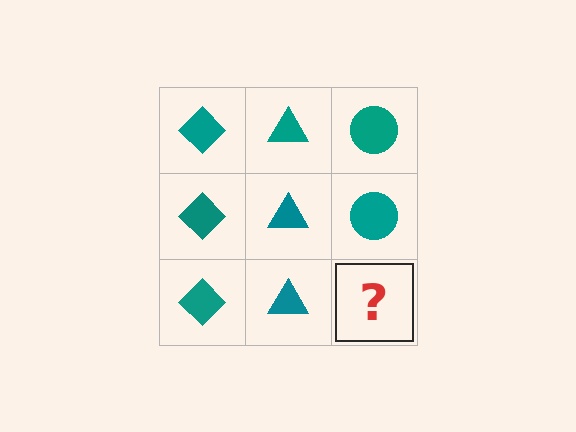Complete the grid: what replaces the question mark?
The question mark should be replaced with a teal circle.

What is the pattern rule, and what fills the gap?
The rule is that each column has a consistent shape. The gap should be filled with a teal circle.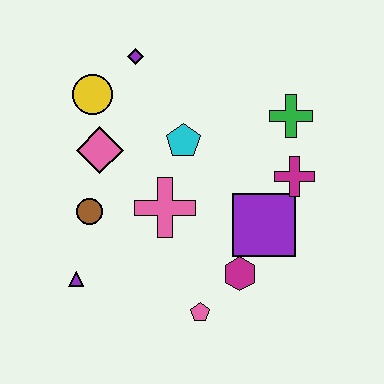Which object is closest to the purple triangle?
The brown circle is closest to the purple triangle.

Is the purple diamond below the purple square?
No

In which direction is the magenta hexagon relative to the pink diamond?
The magenta hexagon is to the right of the pink diamond.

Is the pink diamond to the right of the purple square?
No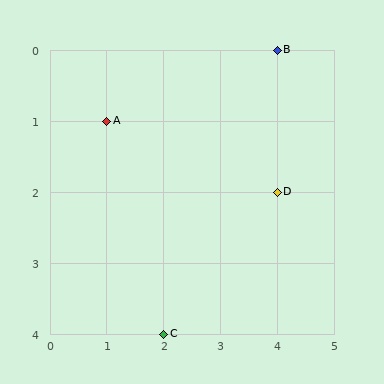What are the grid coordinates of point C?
Point C is at grid coordinates (2, 4).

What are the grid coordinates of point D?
Point D is at grid coordinates (4, 2).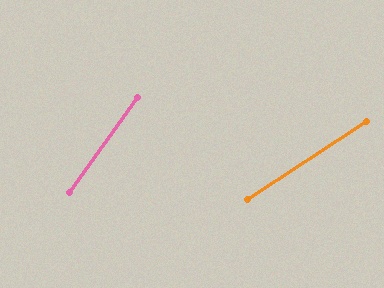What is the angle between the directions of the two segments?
Approximately 21 degrees.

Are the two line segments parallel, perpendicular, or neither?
Neither parallel nor perpendicular — they differ by about 21°.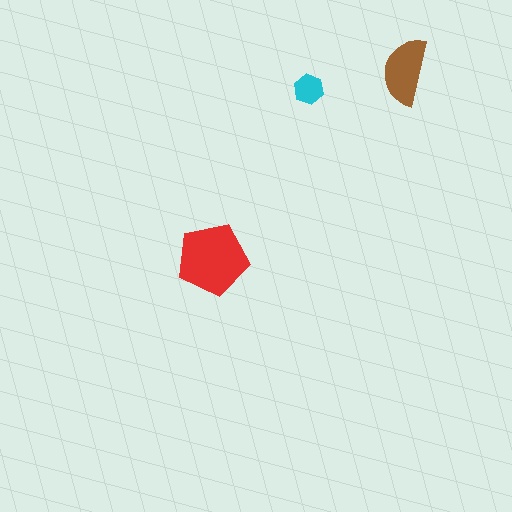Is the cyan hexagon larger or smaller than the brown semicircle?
Smaller.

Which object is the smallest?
The cyan hexagon.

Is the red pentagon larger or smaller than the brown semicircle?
Larger.